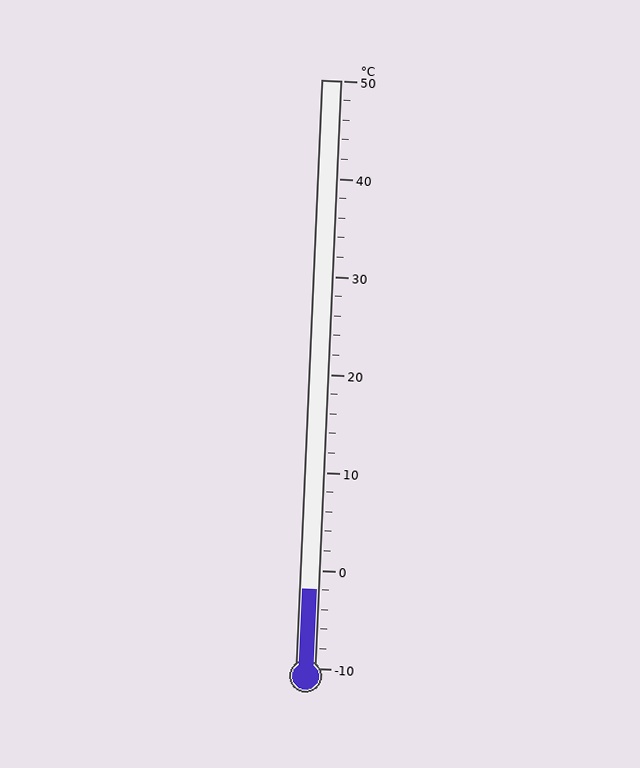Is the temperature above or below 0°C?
The temperature is below 0°C.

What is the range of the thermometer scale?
The thermometer scale ranges from -10°C to 50°C.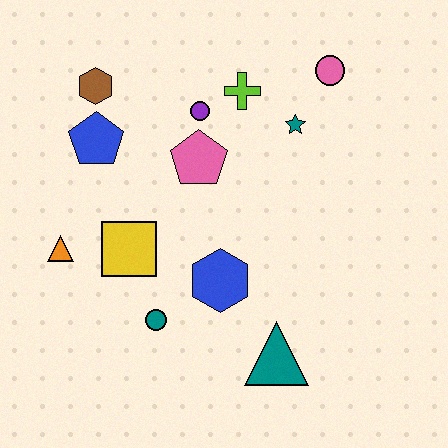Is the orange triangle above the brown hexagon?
No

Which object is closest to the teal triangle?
The blue hexagon is closest to the teal triangle.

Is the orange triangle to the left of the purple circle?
Yes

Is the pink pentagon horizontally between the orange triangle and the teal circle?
No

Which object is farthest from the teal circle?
The pink circle is farthest from the teal circle.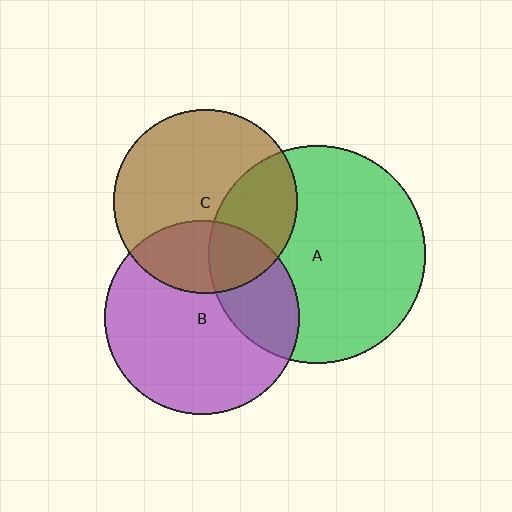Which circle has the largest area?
Circle A (green).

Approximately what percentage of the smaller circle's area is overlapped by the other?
Approximately 30%.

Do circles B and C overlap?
Yes.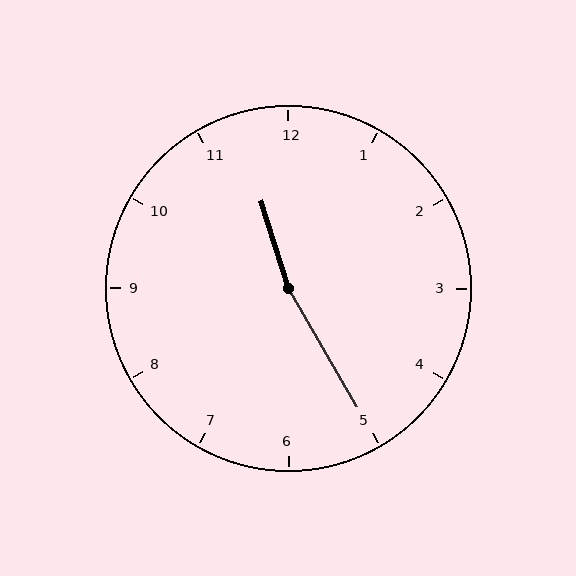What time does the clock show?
11:25.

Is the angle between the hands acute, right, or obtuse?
It is obtuse.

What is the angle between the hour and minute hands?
Approximately 168 degrees.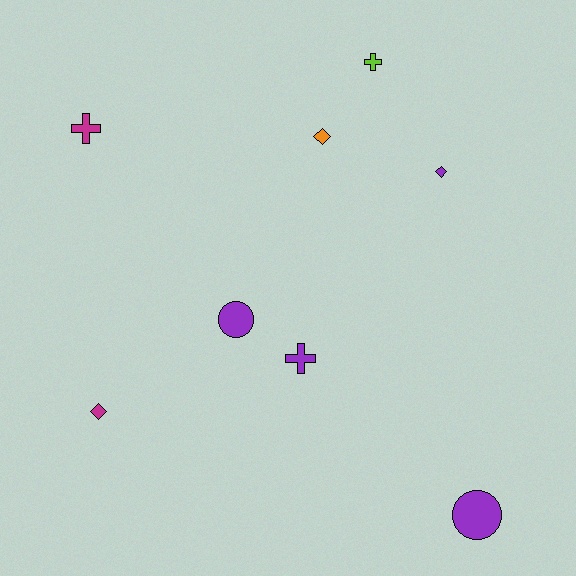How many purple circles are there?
There are 2 purple circles.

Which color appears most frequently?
Purple, with 4 objects.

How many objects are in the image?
There are 8 objects.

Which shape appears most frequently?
Diamond, with 3 objects.